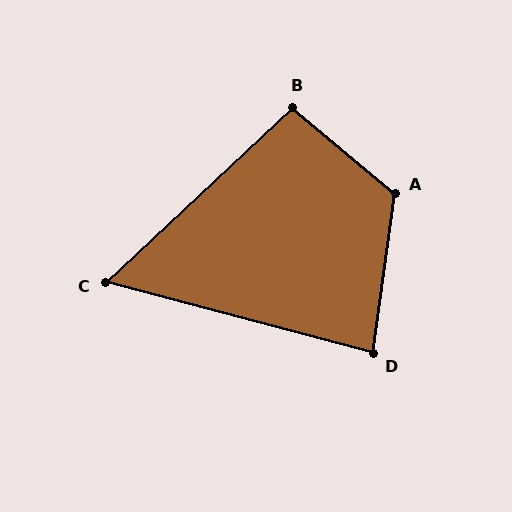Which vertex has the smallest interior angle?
C, at approximately 58 degrees.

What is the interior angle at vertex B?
Approximately 97 degrees (obtuse).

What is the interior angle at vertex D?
Approximately 83 degrees (acute).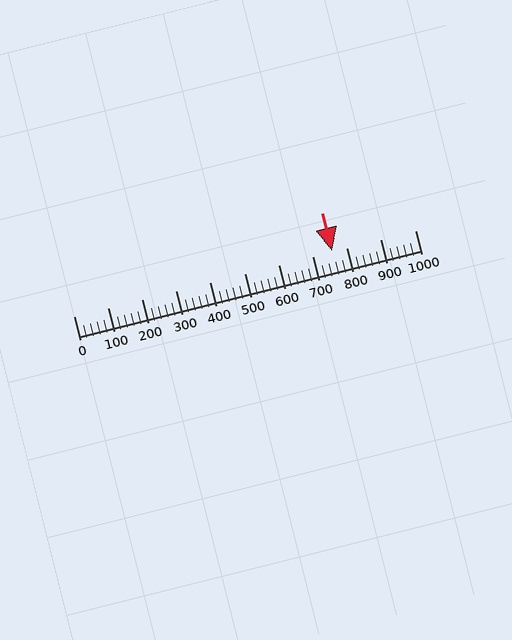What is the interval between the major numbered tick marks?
The major tick marks are spaced 100 units apart.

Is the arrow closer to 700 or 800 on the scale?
The arrow is closer to 800.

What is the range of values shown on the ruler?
The ruler shows values from 0 to 1000.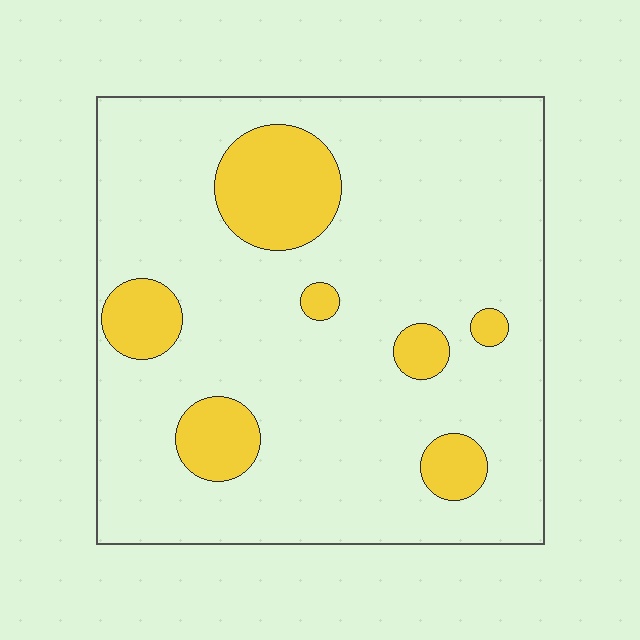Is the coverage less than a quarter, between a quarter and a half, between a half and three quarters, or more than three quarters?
Less than a quarter.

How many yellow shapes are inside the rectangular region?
7.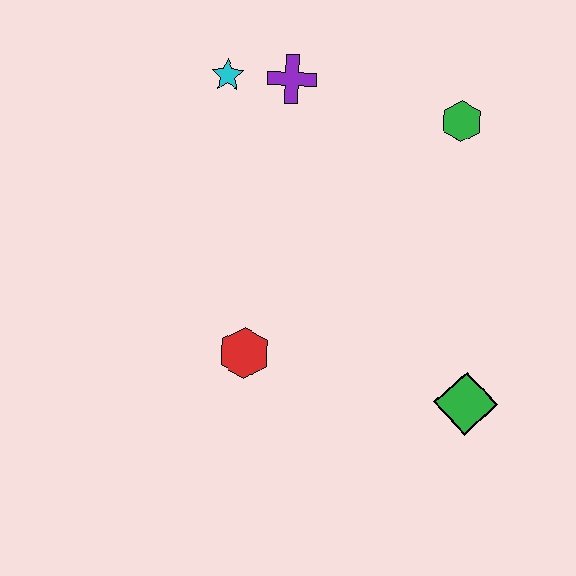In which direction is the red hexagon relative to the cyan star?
The red hexagon is below the cyan star.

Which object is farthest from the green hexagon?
The red hexagon is farthest from the green hexagon.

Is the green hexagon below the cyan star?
Yes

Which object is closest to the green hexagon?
The purple cross is closest to the green hexagon.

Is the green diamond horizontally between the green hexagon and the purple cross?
No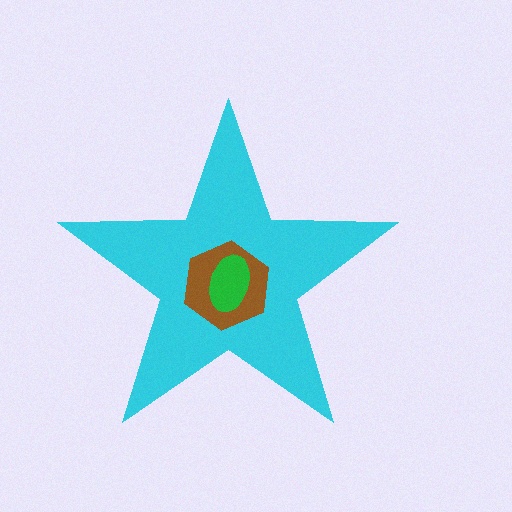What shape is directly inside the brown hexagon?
The green ellipse.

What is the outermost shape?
The cyan star.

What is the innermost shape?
The green ellipse.